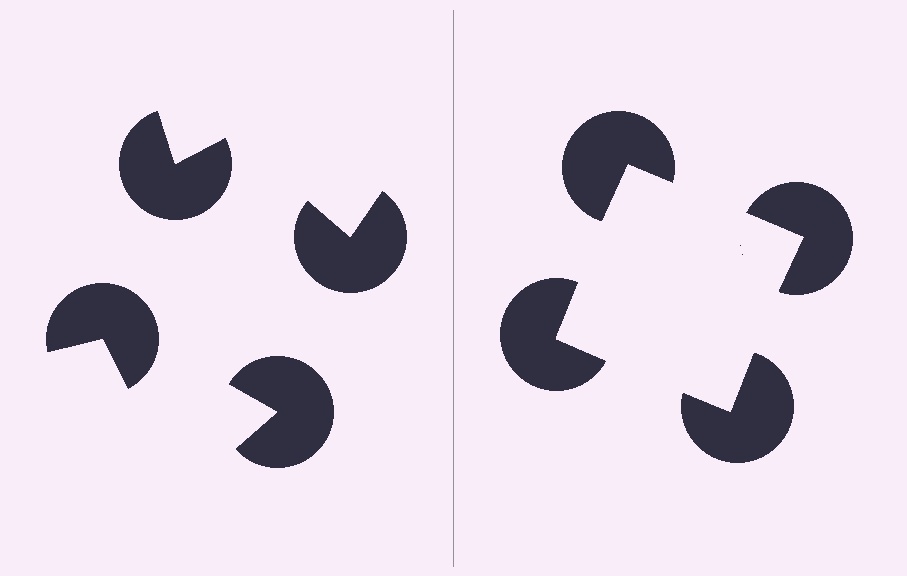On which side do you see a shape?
An illusory square appears on the right side. On the left side the wedge cuts are rotated, so no coherent shape forms.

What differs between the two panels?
The pac-man discs are positioned identically on both sides; only the wedge orientations differ. On the right they align to a square; on the left they are misaligned.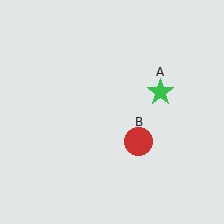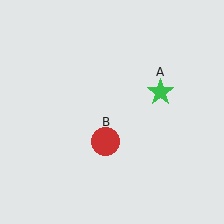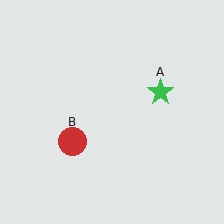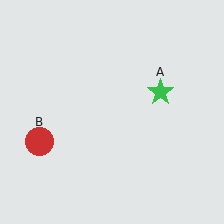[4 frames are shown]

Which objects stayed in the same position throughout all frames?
Green star (object A) remained stationary.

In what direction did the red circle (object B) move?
The red circle (object B) moved left.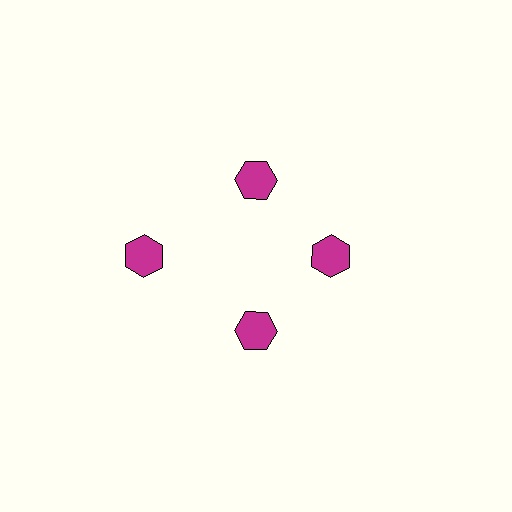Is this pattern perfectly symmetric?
No. The 4 magenta hexagons are arranged in a ring, but one element near the 9 o'clock position is pushed outward from the center, breaking the 4-fold rotational symmetry.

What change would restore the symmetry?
The symmetry would be restored by moving it inward, back onto the ring so that all 4 hexagons sit at equal angles and equal distance from the center.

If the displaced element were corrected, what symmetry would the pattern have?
It would have 4-fold rotational symmetry — the pattern would map onto itself every 90 degrees.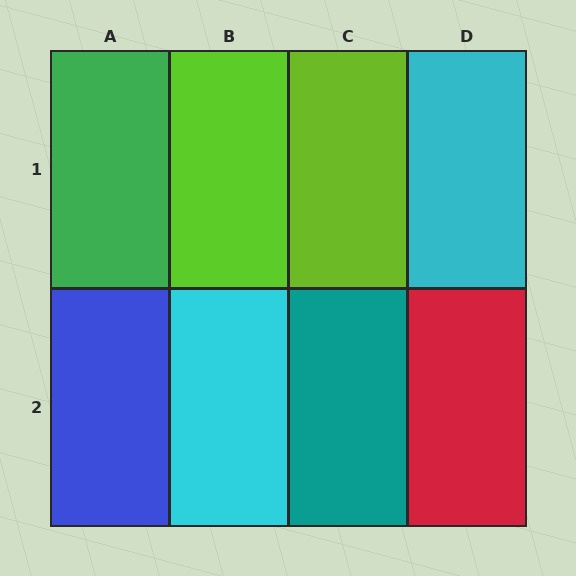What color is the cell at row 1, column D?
Cyan.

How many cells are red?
1 cell is red.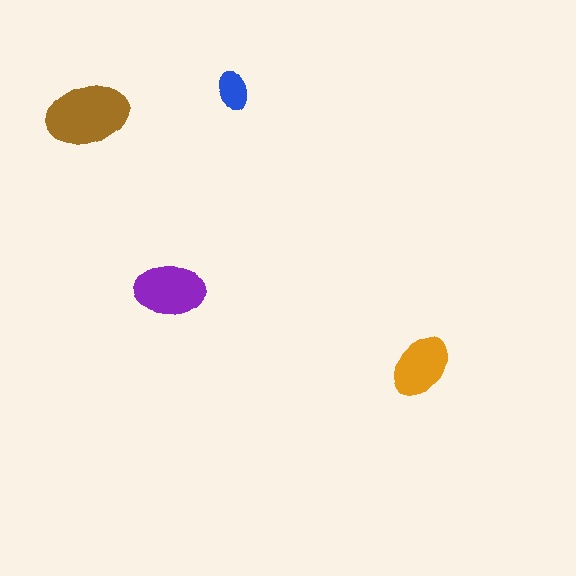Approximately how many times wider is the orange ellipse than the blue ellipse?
About 1.5 times wider.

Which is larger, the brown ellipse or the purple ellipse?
The brown one.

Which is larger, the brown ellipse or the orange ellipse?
The brown one.